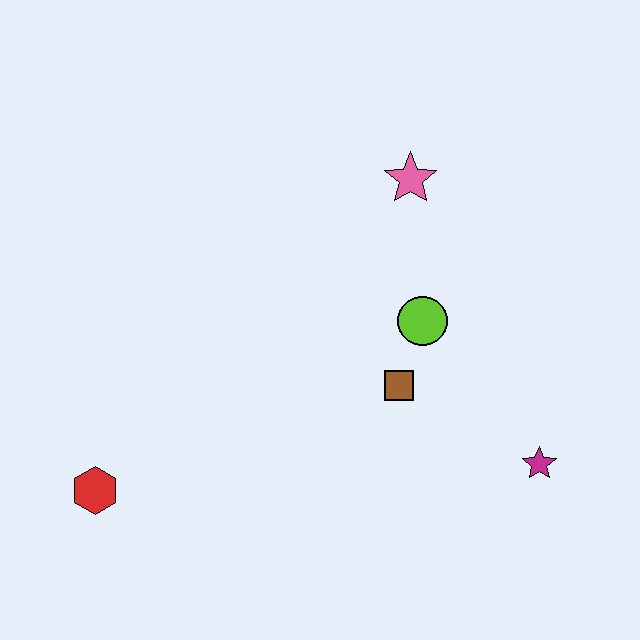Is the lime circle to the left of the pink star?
No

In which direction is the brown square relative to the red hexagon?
The brown square is to the right of the red hexagon.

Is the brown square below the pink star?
Yes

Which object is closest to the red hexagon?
The brown square is closest to the red hexagon.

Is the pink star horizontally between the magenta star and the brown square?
Yes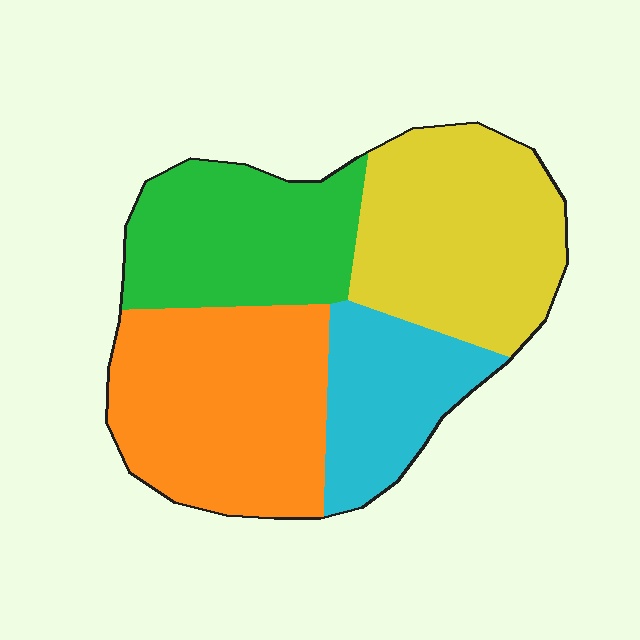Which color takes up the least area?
Cyan, at roughly 15%.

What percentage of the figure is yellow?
Yellow covers around 30% of the figure.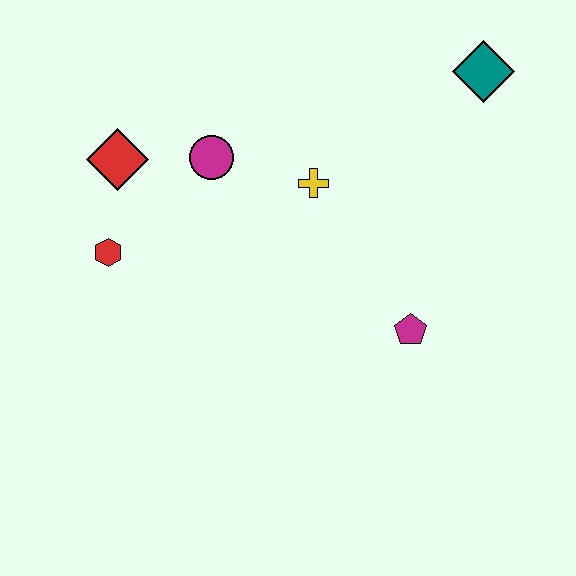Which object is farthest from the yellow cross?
The red hexagon is farthest from the yellow cross.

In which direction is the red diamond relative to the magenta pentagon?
The red diamond is to the left of the magenta pentagon.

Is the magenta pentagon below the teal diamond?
Yes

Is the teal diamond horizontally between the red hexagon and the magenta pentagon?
No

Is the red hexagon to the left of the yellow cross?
Yes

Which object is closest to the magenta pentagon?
The yellow cross is closest to the magenta pentagon.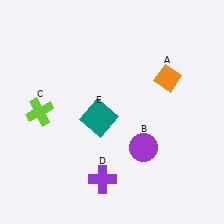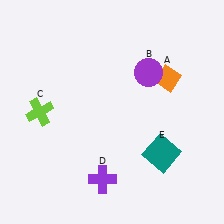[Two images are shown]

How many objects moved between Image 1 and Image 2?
2 objects moved between the two images.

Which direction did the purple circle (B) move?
The purple circle (B) moved up.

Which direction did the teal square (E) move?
The teal square (E) moved right.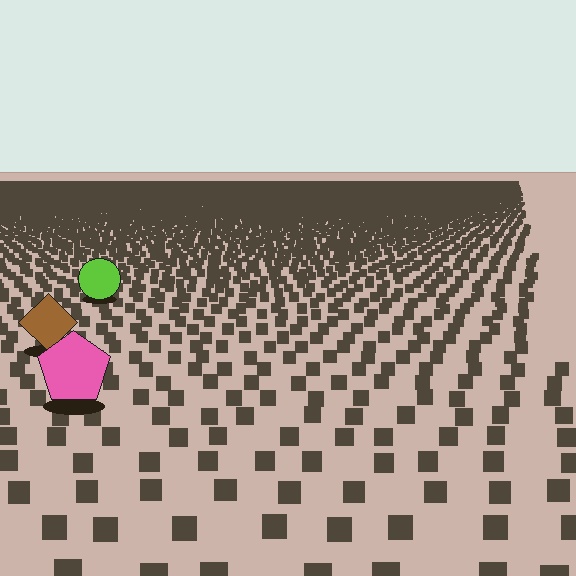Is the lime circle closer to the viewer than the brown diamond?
No. The brown diamond is closer — you can tell from the texture gradient: the ground texture is coarser near it.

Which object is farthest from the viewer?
The lime circle is farthest from the viewer. It appears smaller and the ground texture around it is denser.